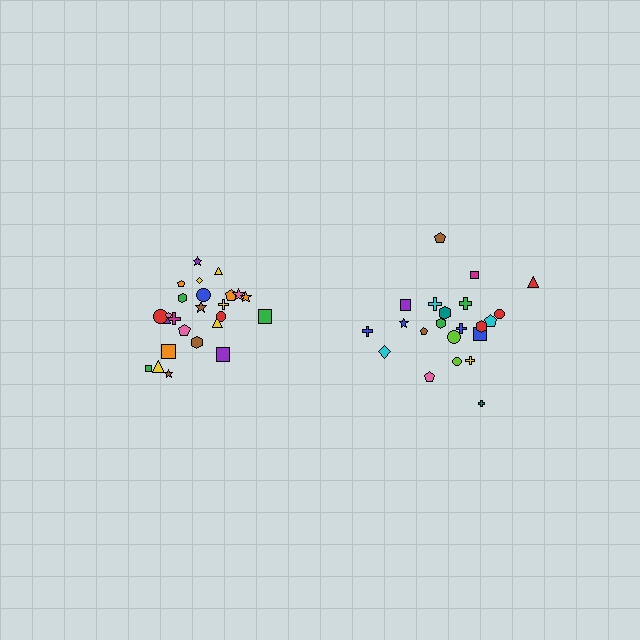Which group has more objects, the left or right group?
The left group.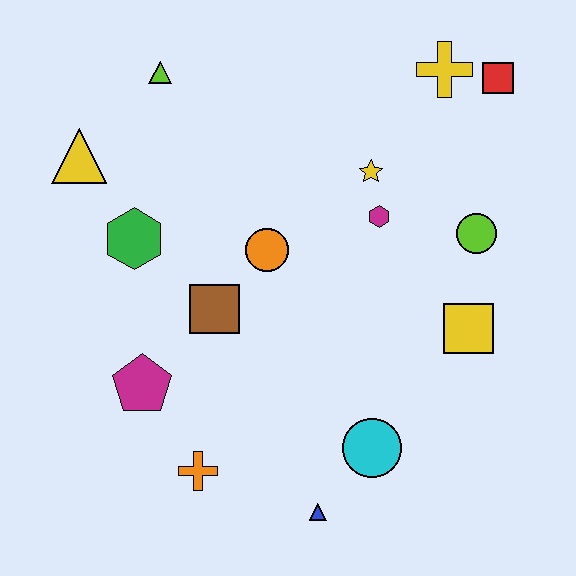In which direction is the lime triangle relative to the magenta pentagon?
The lime triangle is above the magenta pentagon.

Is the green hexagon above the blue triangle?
Yes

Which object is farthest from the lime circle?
The yellow triangle is farthest from the lime circle.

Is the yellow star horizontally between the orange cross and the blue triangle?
No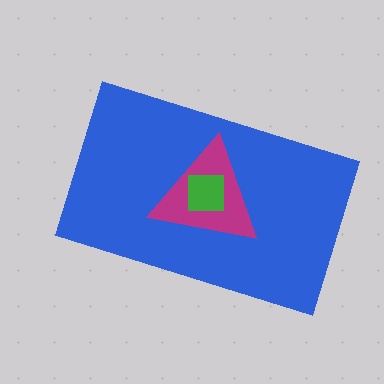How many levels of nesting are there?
3.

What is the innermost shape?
The green square.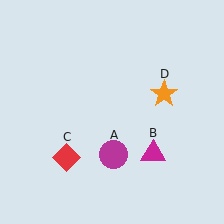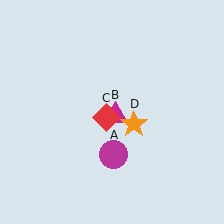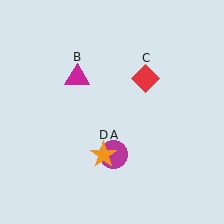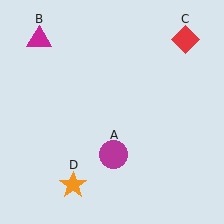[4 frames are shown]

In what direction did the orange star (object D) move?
The orange star (object D) moved down and to the left.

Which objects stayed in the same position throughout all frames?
Magenta circle (object A) remained stationary.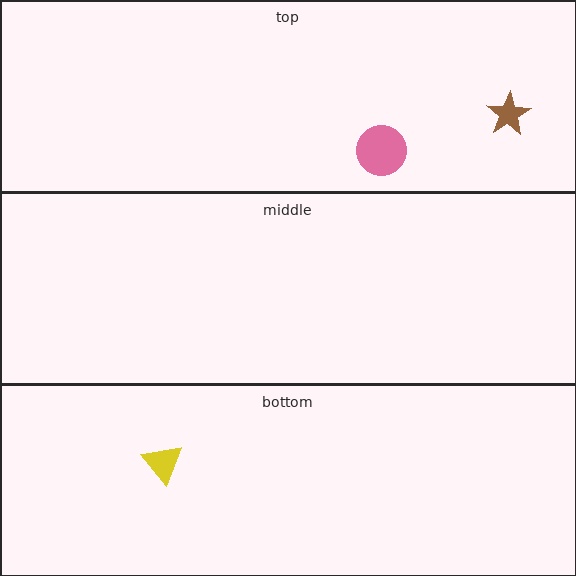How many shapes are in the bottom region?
1.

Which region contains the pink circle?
The top region.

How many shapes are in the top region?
2.